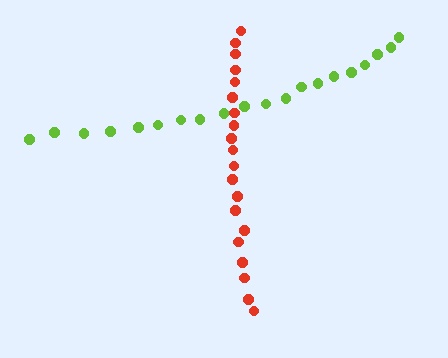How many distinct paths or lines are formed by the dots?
There are 2 distinct paths.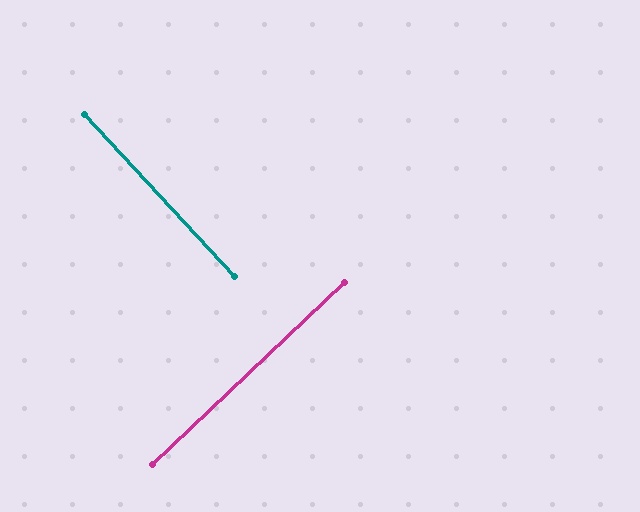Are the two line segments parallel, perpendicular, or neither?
Perpendicular — they meet at approximately 89°.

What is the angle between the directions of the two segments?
Approximately 89 degrees.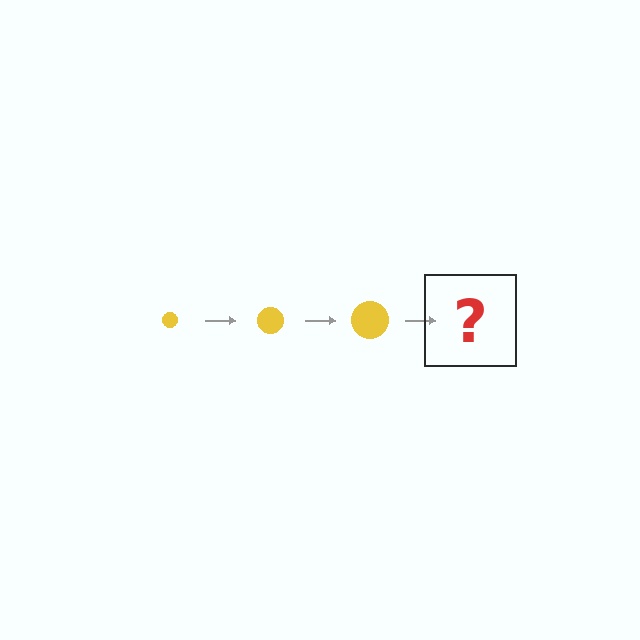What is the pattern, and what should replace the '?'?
The pattern is that the circle gets progressively larger each step. The '?' should be a yellow circle, larger than the previous one.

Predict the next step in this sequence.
The next step is a yellow circle, larger than the previous one.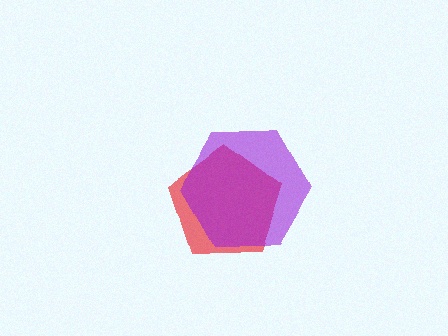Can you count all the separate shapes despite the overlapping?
Yes, there are 2 separate shapes.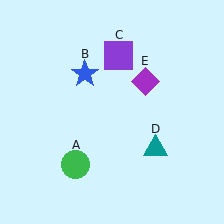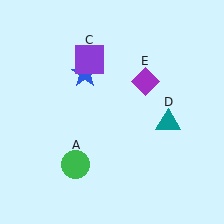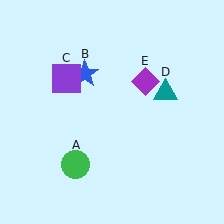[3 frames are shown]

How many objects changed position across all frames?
2 objects changed position: purple square (object C), teal triangle (object D).